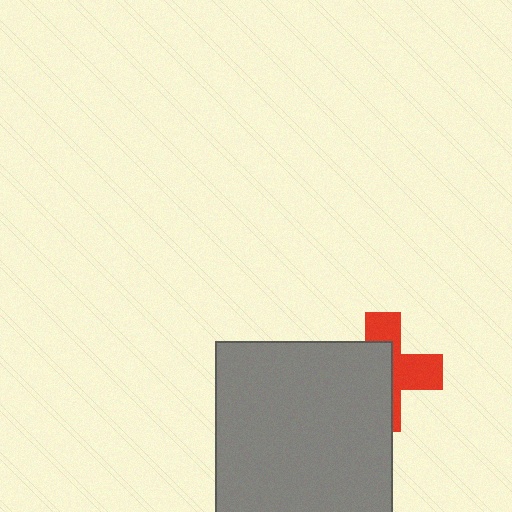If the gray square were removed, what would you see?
You would see the complete red cross.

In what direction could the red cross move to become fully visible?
The red cross could move right. That would shift it out from behind the gray square entirely.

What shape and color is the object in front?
The object in front is a gray square.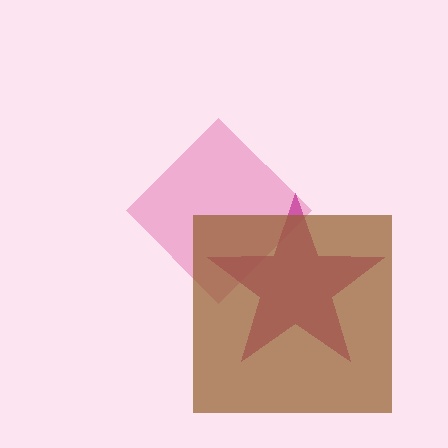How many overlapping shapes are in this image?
There are 3 overlapping shapes in the image.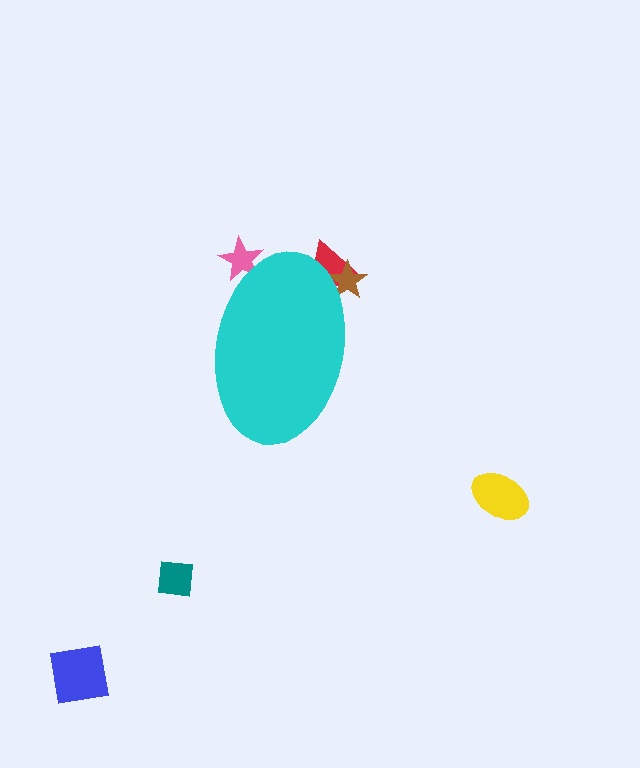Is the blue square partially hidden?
No, the blue square is fully visible.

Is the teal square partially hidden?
No, the teal square is fully visible.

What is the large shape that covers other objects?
A cyan ellipse.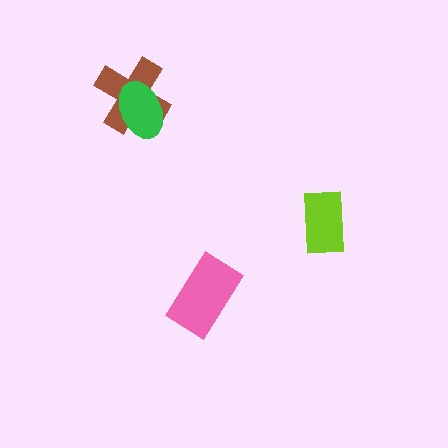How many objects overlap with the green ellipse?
1 object overlaps with the green ellipse.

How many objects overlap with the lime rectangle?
0 objects overlap with the lime rectangle.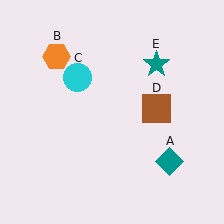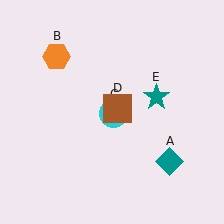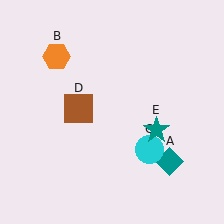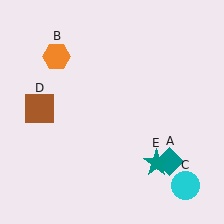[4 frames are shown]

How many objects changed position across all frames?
3 objects changed position: cyan circle (object C), brown square (object D), teal star (object E).